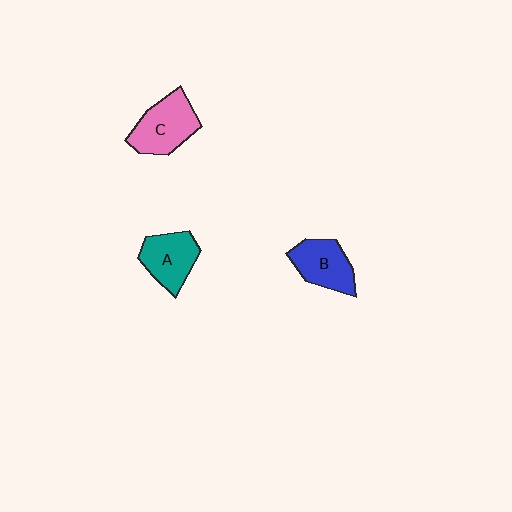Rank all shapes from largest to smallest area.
From largest to smallest: C (pink), B (blue), A (teal).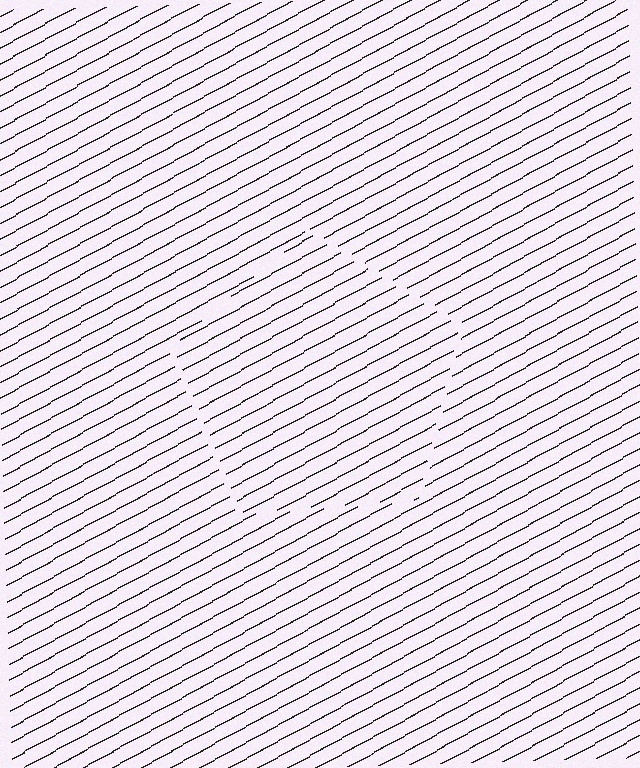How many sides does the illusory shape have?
5 sides — the line-ends trace a pentagon.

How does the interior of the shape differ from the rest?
The interior of the shape contains the same grating, shifted by half a period — the contour is defined by the phase discontinuity where line-ends from the inner and outer gratings abut.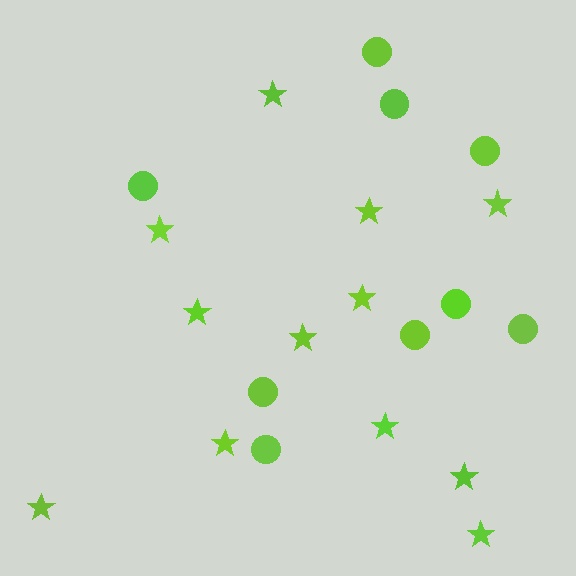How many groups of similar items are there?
There are 2 groups: one group of stars (12) and one group of circles (9).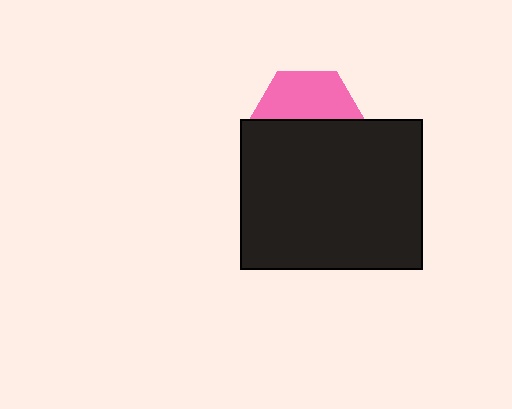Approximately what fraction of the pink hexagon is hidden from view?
Roughly 53% of the pink hexagon is hidden behind the black rectangle.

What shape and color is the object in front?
The object in front is a black rectangle.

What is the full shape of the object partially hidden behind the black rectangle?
The partially hidden object is a pink hexagon.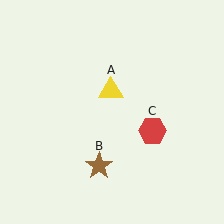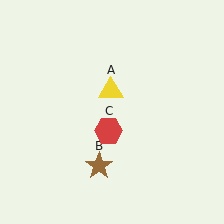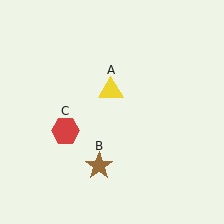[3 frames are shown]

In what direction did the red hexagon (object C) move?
The red hexagon (object C) moved left.